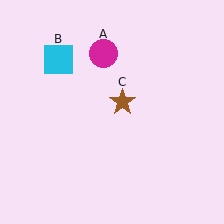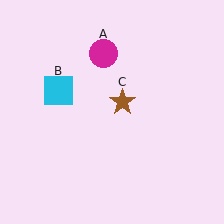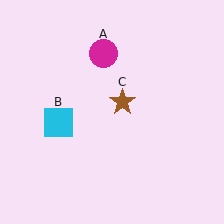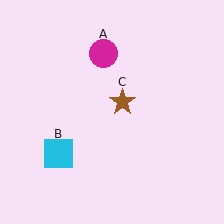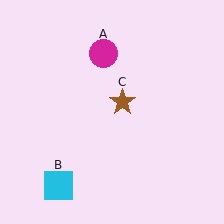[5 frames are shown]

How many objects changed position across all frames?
1 object changed position: cyan square (object B).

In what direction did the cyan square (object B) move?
The cyan square (object B) moved down.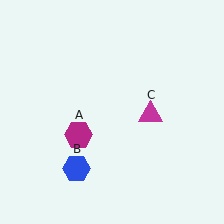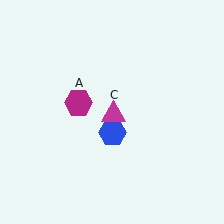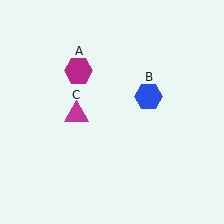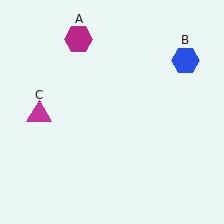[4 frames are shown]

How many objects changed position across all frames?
3 objects changed position: magenta hexagon (object A), blue hexagon (object B), magenta triangle (object C).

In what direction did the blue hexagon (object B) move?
The blue hexagon (object B) moved up and to the right.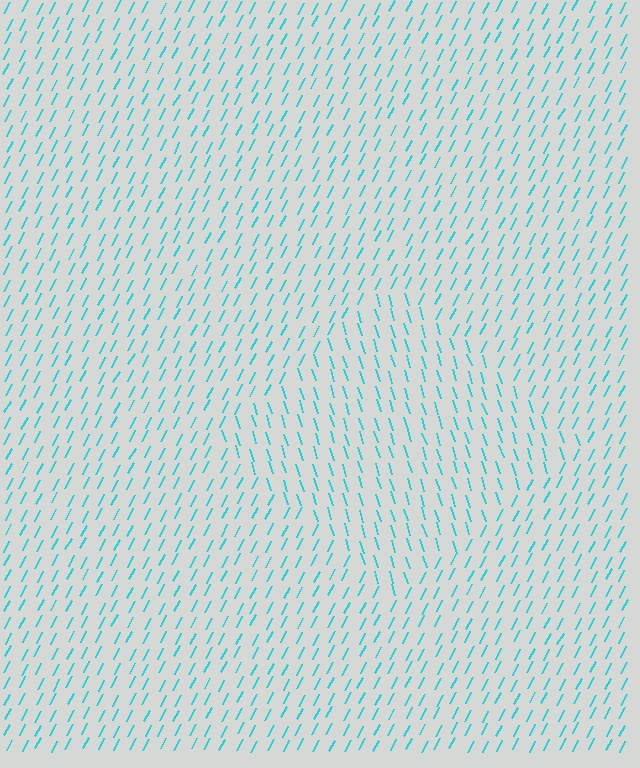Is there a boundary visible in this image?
Yes, there is a texture boundary formed by a change in line orientation.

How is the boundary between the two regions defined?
The boundary is defined purely by a change in line orientation (approximately 45 degrees difference). All lines are the same color and thickness.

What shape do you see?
I see a diamond.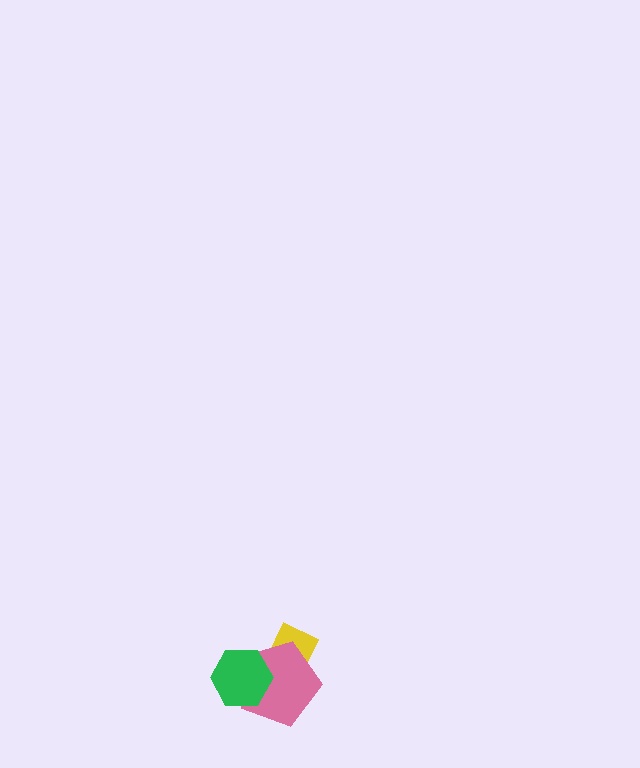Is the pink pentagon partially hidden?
Yes, it is partially covered by another shape.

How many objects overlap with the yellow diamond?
1 object overlaps with the yellow diamond.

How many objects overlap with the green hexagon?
1 object overlaps with the green hexagon.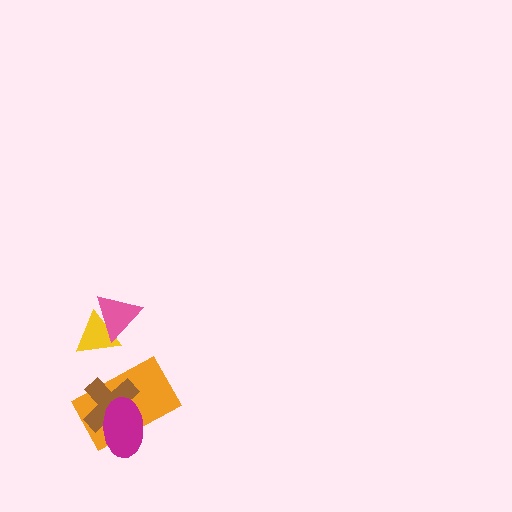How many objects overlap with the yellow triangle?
1 object overlaps with the yellow triangle.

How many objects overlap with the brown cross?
2 objects overlap with the brown cross.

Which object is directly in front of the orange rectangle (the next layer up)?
The brown cross is directly in front of the orange rectangle.